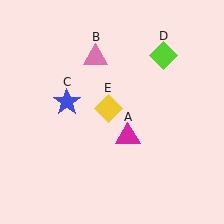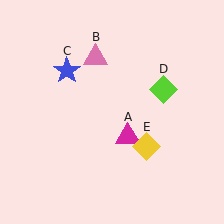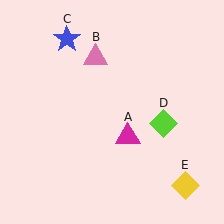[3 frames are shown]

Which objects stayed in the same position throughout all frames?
Magenta triangle (object A) and pink triangle (object B) remained stationary.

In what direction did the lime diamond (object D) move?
The lime diamond (object D) moved down.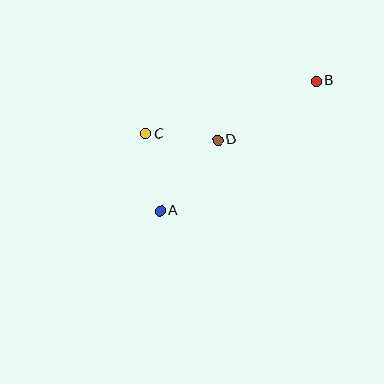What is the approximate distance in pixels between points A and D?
The distance between A and D is approximately 91 pixels.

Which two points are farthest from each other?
Points A and B are farthest from each other.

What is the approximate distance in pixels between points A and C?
The distance between A and C is approximately 78 pixels.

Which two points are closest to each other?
Points C and D are closest to each other.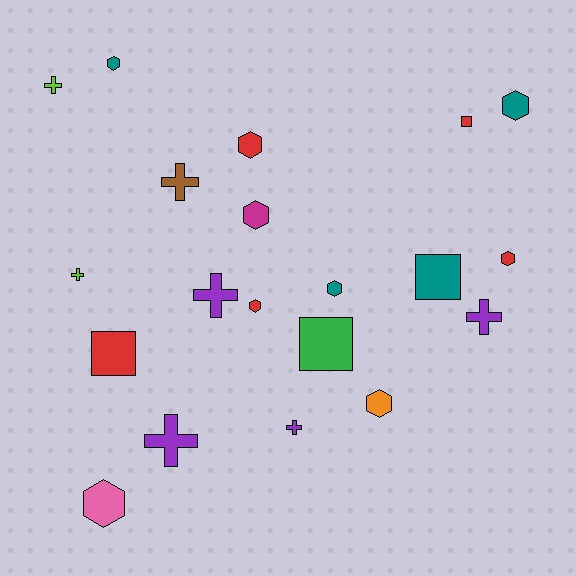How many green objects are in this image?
There is 1 green object.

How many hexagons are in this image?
There are 9 hexagons.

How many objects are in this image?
There are 20 objects.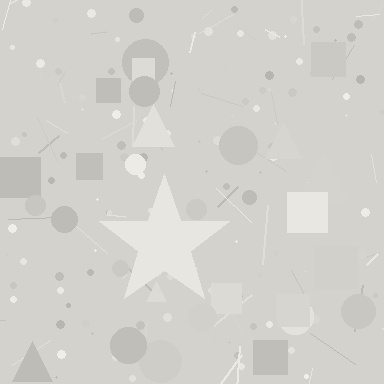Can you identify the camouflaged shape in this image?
The camouflaged shape is a star.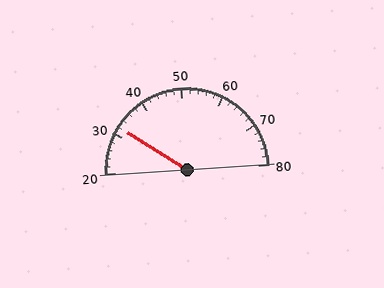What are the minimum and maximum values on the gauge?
The gauge ranges from 20 to 80.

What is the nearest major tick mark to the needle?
The nearest major tick mark is 30.